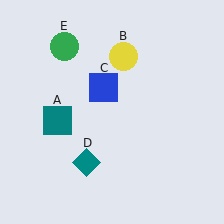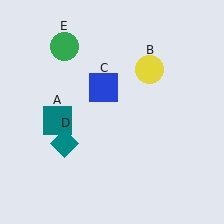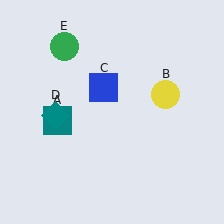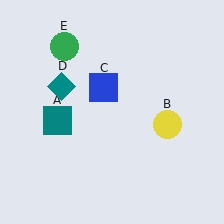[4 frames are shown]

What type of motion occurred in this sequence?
The yellow circle (object B), teal diamond (object D) rotated clockwise around the center of the scene.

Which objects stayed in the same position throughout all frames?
Teal square (object A) and blue square (object C) and green circle (object E) remained stationary.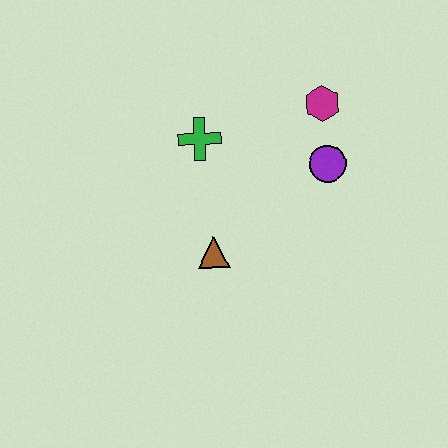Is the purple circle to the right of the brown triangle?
Yes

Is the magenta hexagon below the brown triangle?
No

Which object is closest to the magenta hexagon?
The purple circle is closest to the magenta hexagon.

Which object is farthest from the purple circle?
The brown triangle is farthest from the purple circle.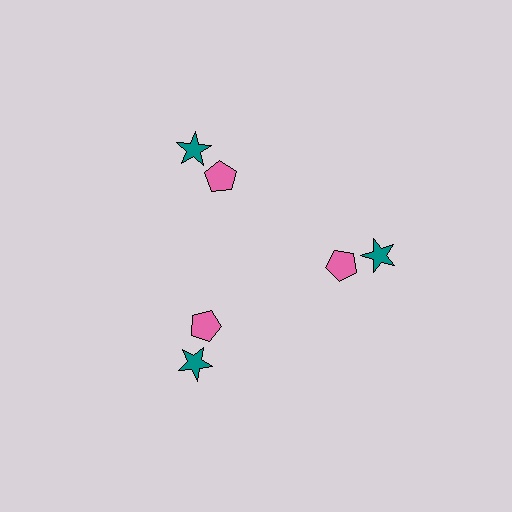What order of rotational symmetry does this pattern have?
This pattern has 3-fold rotational symmetry.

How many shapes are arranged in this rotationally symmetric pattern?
There are 6 shapes, arranged in 3 groups of 2.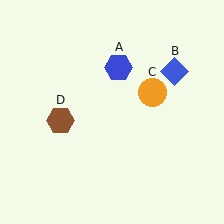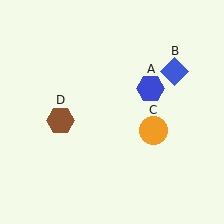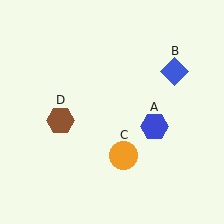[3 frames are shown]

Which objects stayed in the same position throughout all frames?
Blue diamond (object B) and brown hexagon (object D) remained stationary.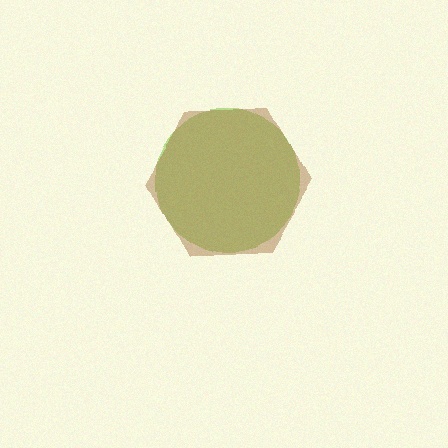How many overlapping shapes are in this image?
There are 2 overlapping shapes in the image.